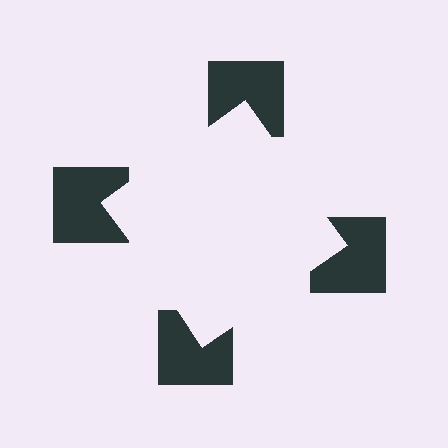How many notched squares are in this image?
There are 4 — one at each vertex of the illusory square.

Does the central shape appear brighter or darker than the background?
It typically appears slightly brighter than the background, even though no actual brightness change is drawn.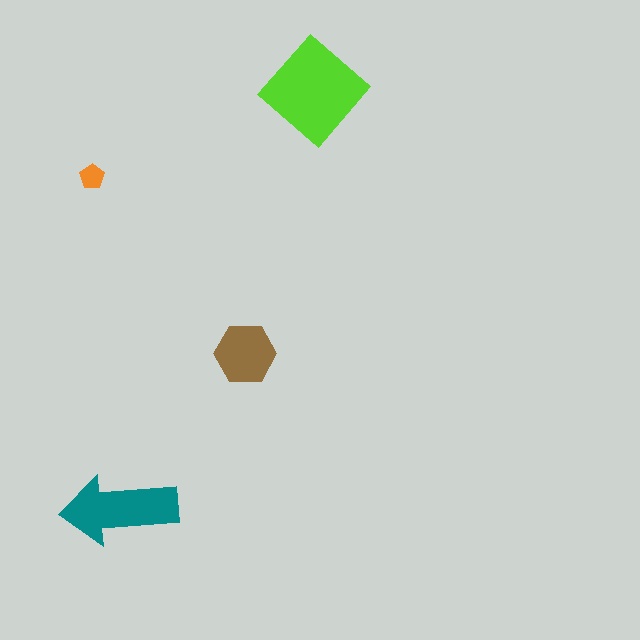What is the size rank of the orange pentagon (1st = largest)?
4th.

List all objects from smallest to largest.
The orange pentagon, the brown hexagon, the teal arrow, the lime diamond.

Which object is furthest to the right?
The lime diamond is rightmost.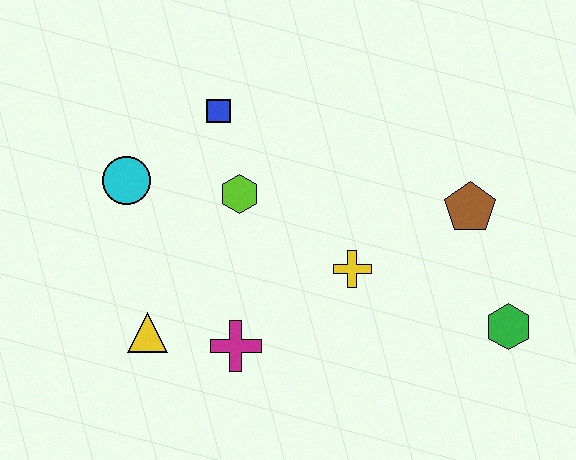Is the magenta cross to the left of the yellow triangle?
No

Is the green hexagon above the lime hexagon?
No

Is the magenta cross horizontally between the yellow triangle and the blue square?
No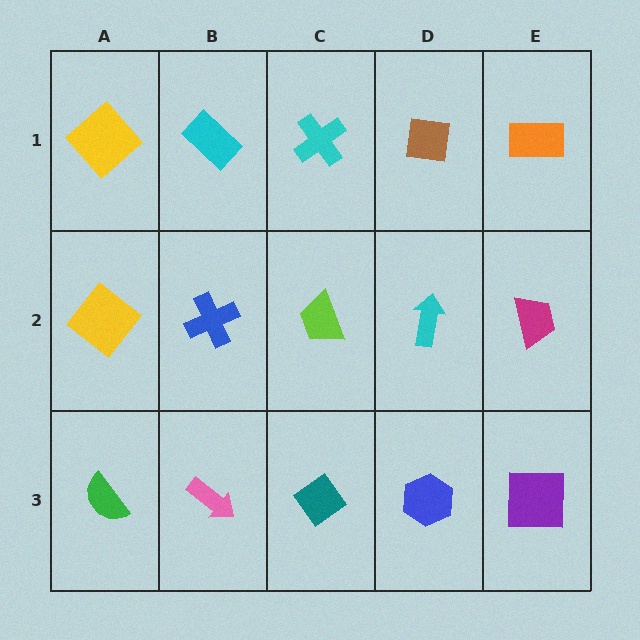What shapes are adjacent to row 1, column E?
A magenta trapezoid (row 2, column E), a brown square (row 1, column D).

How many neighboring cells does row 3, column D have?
3.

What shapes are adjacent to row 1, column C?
A lime trapezoid (row 2, column C), a cyan rectangle (row 1, column B), a brown square (row 1, column D).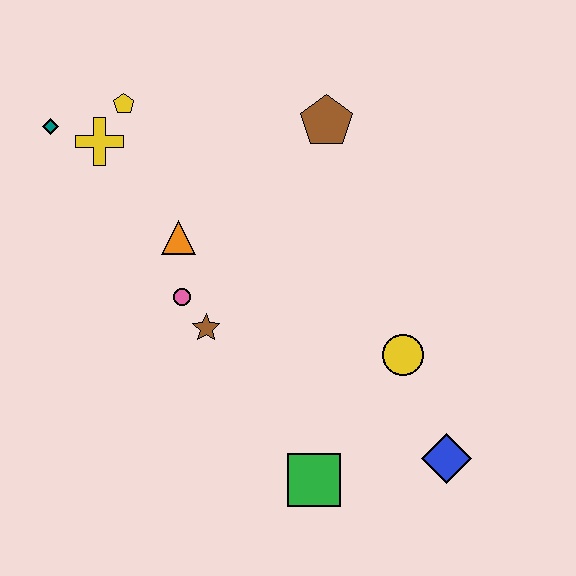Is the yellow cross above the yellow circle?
Yes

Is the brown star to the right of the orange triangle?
Yes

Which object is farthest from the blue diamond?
The teal diamond is farthest from the blue diamond.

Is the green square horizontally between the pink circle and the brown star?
No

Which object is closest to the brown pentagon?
The orange triangle is closest to the brown pentagon.